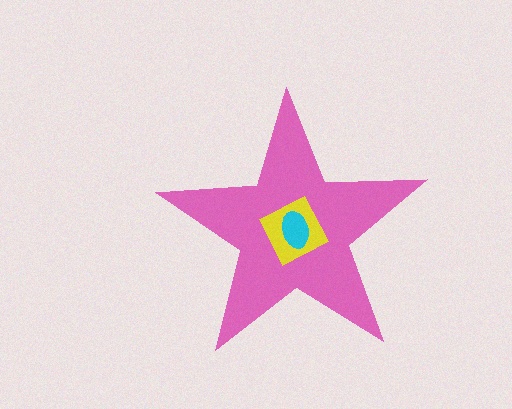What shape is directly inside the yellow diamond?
The cyan ellipse.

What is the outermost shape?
The pink star.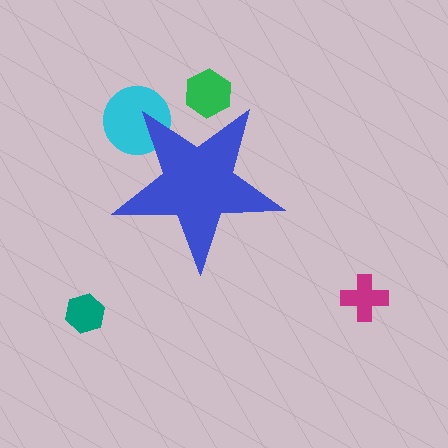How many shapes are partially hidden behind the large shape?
2 shapes are partially hidden.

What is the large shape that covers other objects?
A blue star.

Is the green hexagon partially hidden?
Yes, the green hexagon is partially hidden behind the blue star.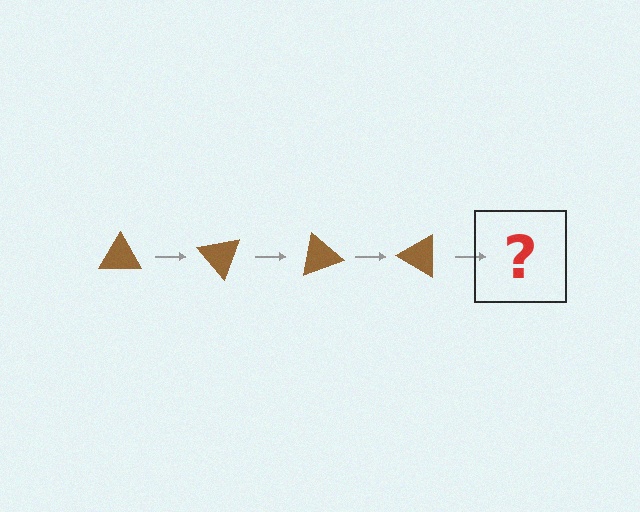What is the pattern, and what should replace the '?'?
The pattern is that the triangle rotates 50 degrees each step. The '?' should be a brown triangle rotated 200 degrees.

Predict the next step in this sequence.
The next step is a brown triangle rotated 200 degrees.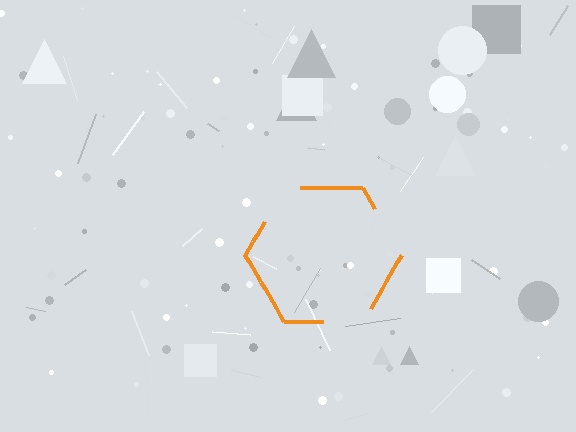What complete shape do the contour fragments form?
The contour fragments form a hexagon.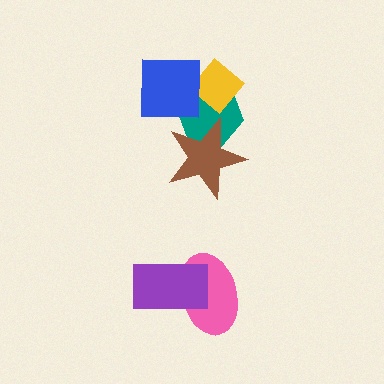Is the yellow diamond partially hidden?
Yes, it is partially covered by another shape.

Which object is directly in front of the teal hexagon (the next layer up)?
The brown star is directly in front of the teal hexagon.